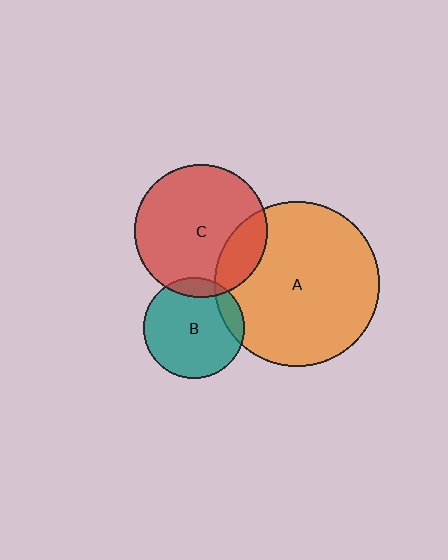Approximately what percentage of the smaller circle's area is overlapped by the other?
Approximately 20%.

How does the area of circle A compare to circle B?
Approximately 2.7 times.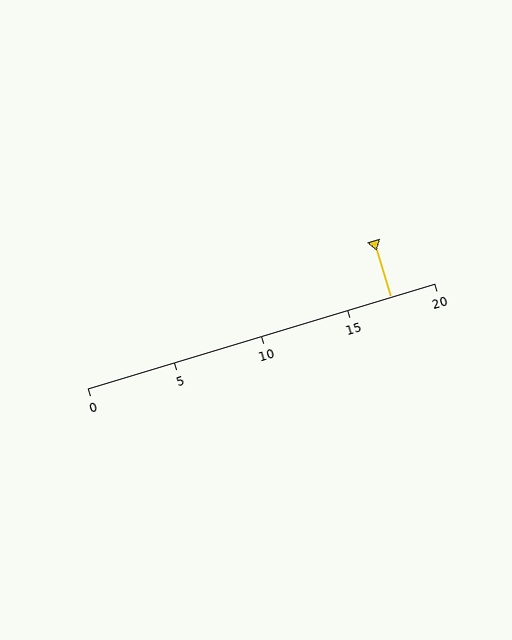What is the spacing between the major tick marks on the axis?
The major ticks are spaced 5 apart.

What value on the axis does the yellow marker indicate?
The marker indicates approximately 17.5.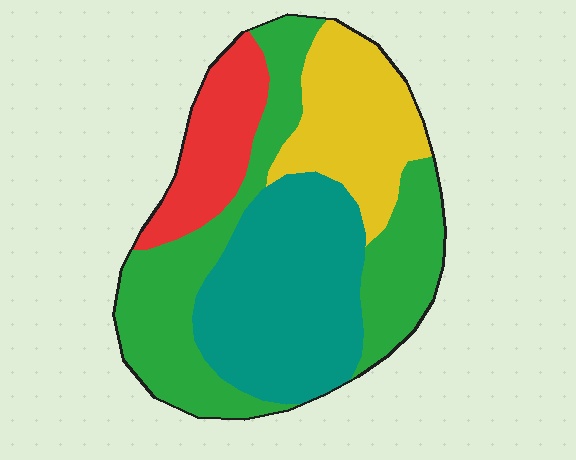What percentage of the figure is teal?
Teal takes up about one third (1/3) of the figure.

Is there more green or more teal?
Green.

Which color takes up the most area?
Green, at roughly 35%.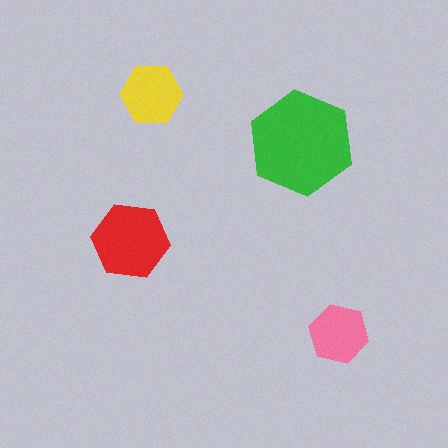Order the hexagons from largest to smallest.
the green one, the red one, the yellow one, the pink one.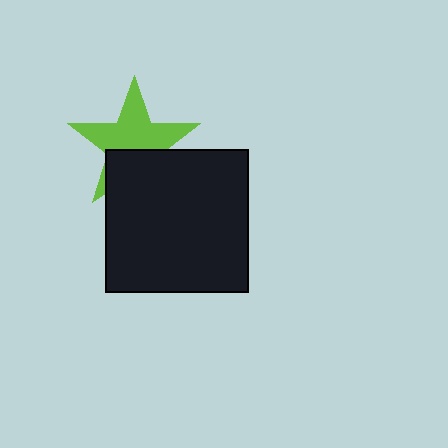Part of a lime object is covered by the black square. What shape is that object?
It is a star.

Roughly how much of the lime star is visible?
About half of it is visible (roughly 63%).